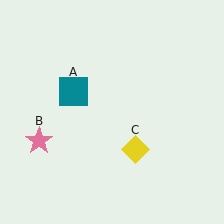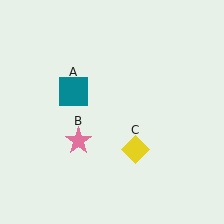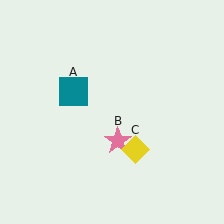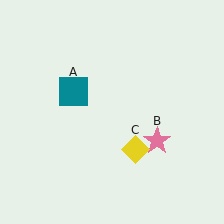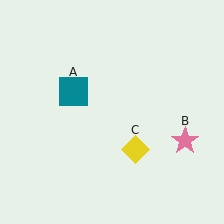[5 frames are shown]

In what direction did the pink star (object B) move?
The pink star (object B) moved right.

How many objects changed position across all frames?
1 object changed position: pink star (object B).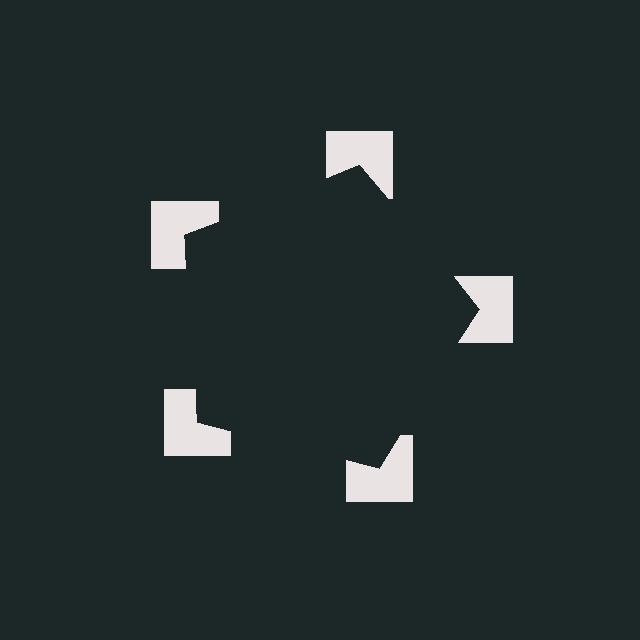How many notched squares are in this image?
There are 5 — one at each vertex of the illusory pentagon.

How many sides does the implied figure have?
5 sides.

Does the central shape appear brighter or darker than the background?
It typically appears slightly darker than the background, even though no actual brightness change is drawn.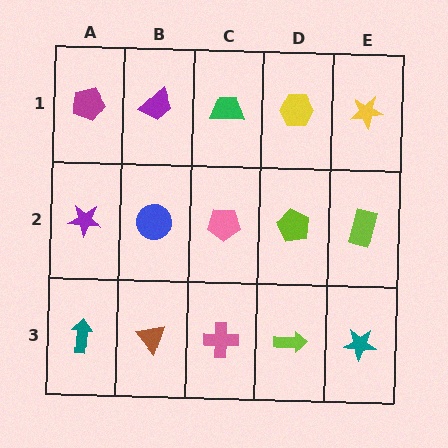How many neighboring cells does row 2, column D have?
4.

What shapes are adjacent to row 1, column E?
A lime rectangle (row 2, column E), a yellow hexagon (row 1, column D).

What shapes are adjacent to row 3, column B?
A blue circle (row 2, column B), a teal arrow (row 3, column A), a pink cross (row 3, column C).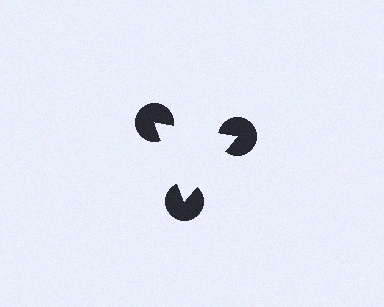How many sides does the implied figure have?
3 sides.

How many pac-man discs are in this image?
There are 3 — one at each vertex of the illusory triangle.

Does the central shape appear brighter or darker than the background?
It typically appears slightly brighter than the background, even though no actual brightness change is drawn.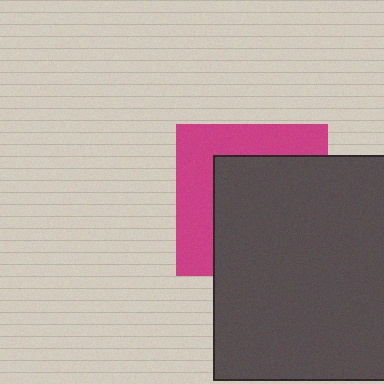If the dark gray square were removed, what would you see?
You would see the complete magenta square.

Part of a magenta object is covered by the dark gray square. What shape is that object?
It is a square.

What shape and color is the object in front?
The object in front is a dark gray square.